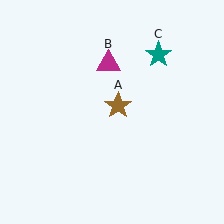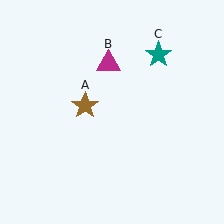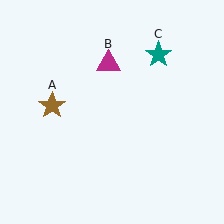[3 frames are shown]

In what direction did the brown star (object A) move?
The brown star (object A) moved left.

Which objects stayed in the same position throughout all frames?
Magenta triangle (object B) and teal star (object C) remained stationary.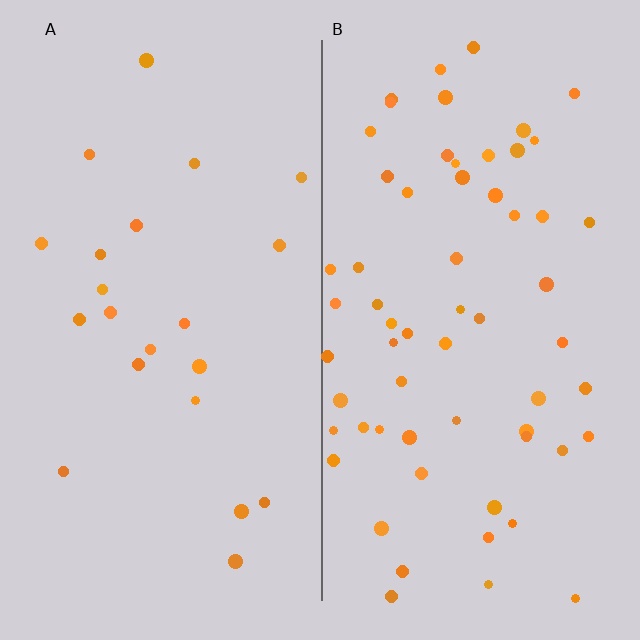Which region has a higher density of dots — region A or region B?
B (the right).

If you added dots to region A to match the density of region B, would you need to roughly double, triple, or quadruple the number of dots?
Approximately triple.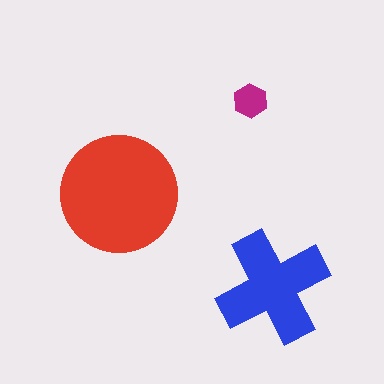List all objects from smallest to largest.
The magenta hexagon, the blue cross, the red circle.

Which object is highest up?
The magenta hexagon is topmost.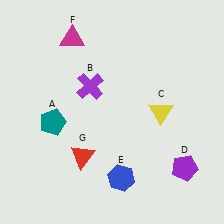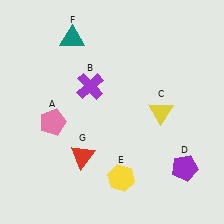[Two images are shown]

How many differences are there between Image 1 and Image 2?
There are 3 differences between the two images.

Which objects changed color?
A changed from teal to pink. E changed from blue to yellow. F changed from magenta to teal.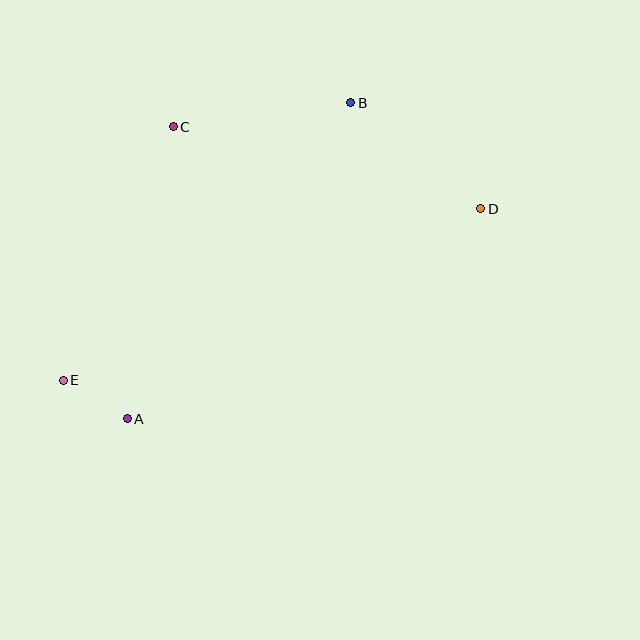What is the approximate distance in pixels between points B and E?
The distance between B and E is approximately 400 pixels.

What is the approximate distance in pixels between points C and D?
The distance between C and D is approximately 318 pixels.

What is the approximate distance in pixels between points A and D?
The distance between A and D is approximately 411 pixels.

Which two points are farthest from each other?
Points D and E are farthest from each other.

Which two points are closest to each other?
Points A and E are closest to each other.